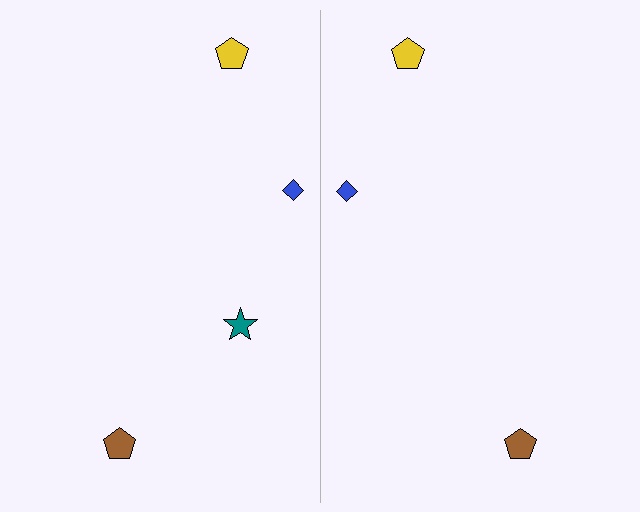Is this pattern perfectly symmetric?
No, the pattern is not perfectly symmetric. A teal star is missing from the right side.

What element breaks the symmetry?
A teal star is missing from the right side.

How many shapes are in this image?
There are 7 shapes in this image.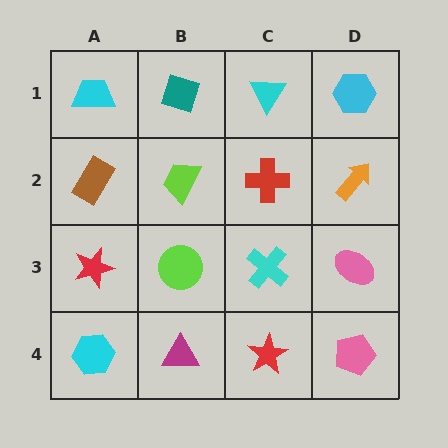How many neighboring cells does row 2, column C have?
4.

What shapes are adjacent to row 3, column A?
A brown rectangle (row 2, column A), a cyan hexagon (row 4, column A), a lime circle (row 3, column B).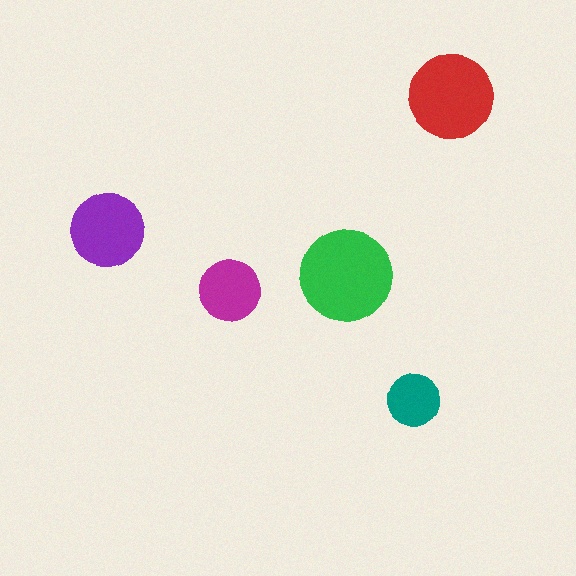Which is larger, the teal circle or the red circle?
The red one.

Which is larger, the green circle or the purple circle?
The green one.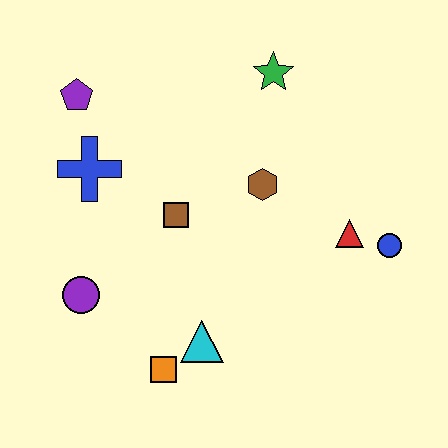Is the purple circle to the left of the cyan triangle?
Yes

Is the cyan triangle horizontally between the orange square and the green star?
Yes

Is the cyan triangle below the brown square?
Yes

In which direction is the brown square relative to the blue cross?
The brown square is to the right of the blue cross.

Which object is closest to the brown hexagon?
The brown square is closest to the brown hexagon.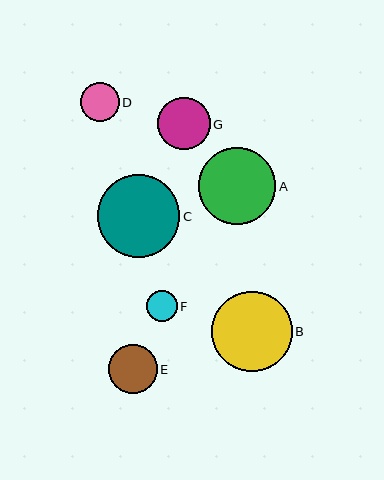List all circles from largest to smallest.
From largest to smallest: C, B, A, G, E, D, F.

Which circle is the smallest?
Circle F is the smallest with a size of approximately 30 pixels.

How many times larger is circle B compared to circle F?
Circle B is approximately 2.7 times the size of circle F.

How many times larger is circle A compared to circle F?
Circle A is approximately 2.5 times the size of circle F.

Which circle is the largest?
Circle C is the largest with a size of approximately 82 pixels.